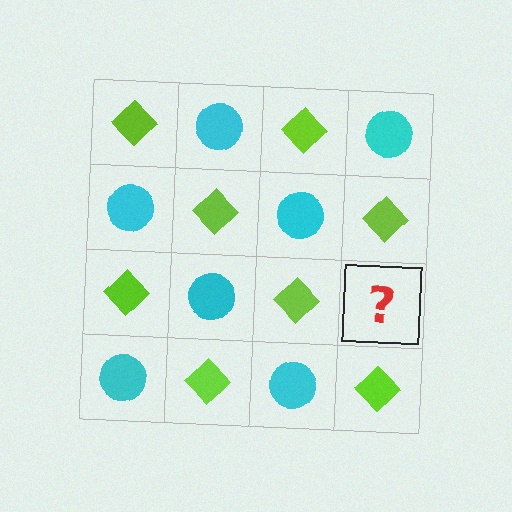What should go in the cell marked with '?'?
The missing cell should contain a cyan circle.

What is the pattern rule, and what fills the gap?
The rule is that it alternates lime diamond and cyan circle in a checkerboard pattern. The gap should be filled with a cyan circle.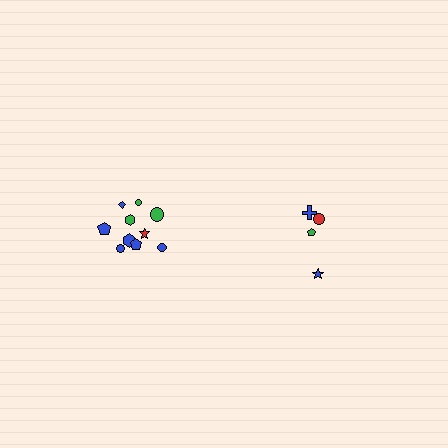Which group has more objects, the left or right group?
The left group.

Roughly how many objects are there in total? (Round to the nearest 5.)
Roughly 15 objects in total.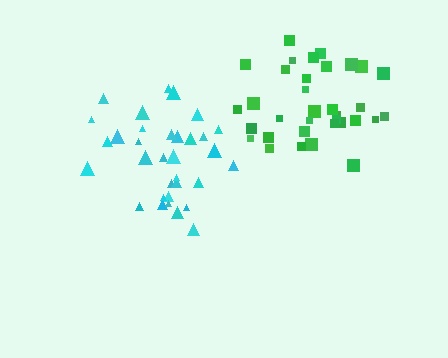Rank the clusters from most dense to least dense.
cyan, green.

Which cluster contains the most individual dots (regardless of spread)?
Green (35).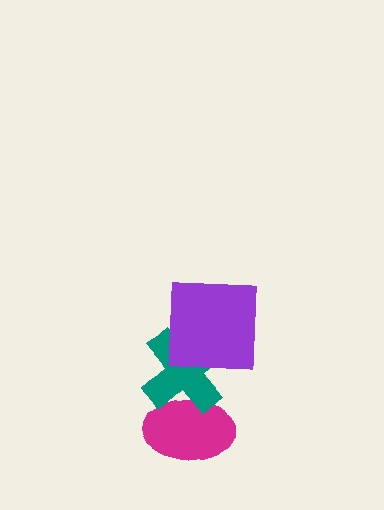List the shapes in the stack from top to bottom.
From top to bottom: the purple square, the teal cross, the magenta ellipse.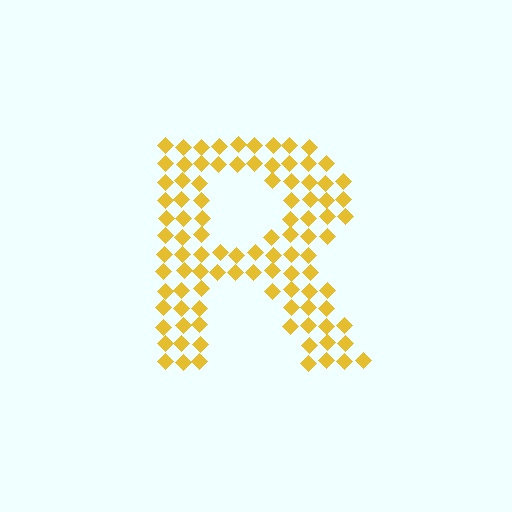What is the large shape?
The large shape is the letter R.